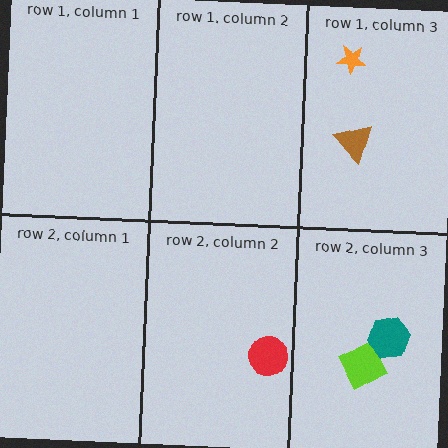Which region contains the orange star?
The row 1, column 3 region.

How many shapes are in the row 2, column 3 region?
3.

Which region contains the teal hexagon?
The row 2, column 3 region.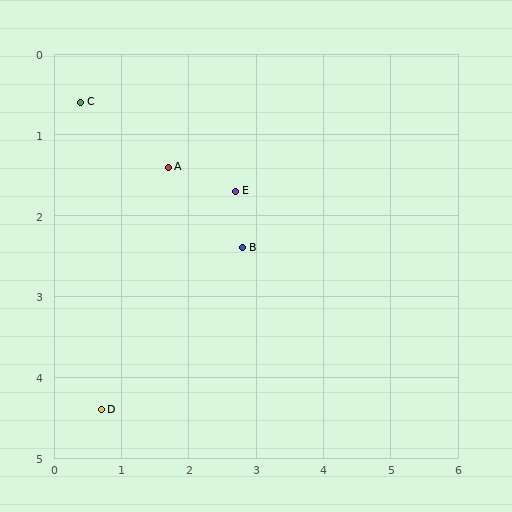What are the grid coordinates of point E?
Point E is at approximately (2.7, 1.7).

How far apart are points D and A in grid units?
Points D and A are about 3.2 grid units apart.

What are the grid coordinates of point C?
Point C is at approximately (0.4, 0.6).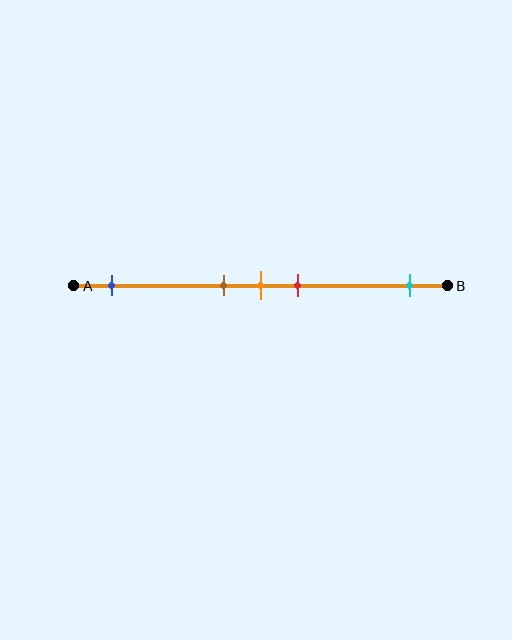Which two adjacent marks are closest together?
The brown and orange marks are the closest adjacent pair.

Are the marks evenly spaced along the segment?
No, the marks are not evenly spaced.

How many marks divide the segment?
There are 5 marks dividing the segment.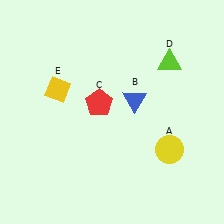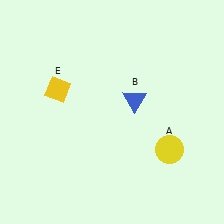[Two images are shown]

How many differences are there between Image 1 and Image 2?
There are 2 differences between the two images.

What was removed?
The lime triangle (D), the red pentagon (C) were removed in Image 2.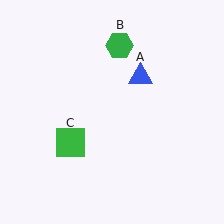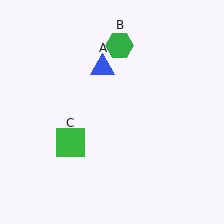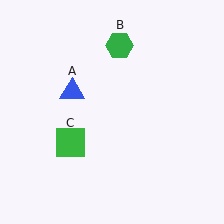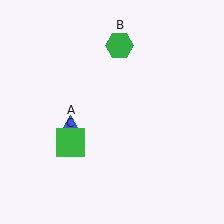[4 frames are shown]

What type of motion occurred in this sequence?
The blue triangle (object A) rotated counterclockwise around the center of the scene.